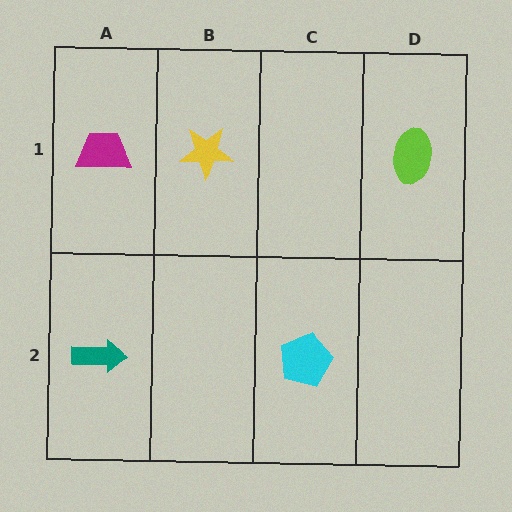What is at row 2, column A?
A teal arrow.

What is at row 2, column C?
A cyan pentagon.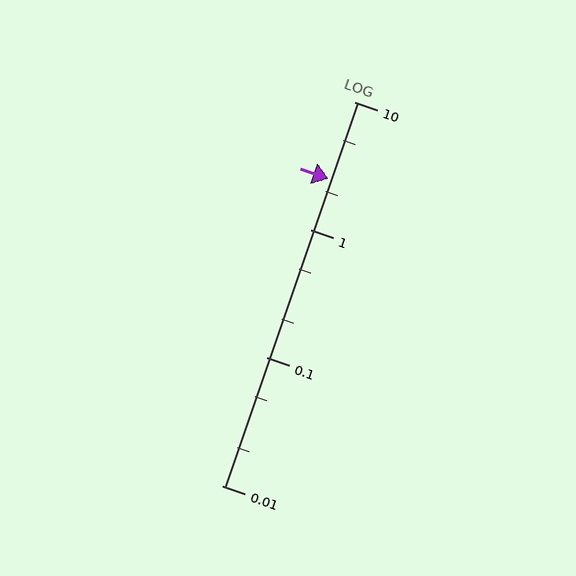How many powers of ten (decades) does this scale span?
The scale spans 3 decades, from 0.01 to 10.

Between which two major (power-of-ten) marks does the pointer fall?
The pointer is between 1 and 10.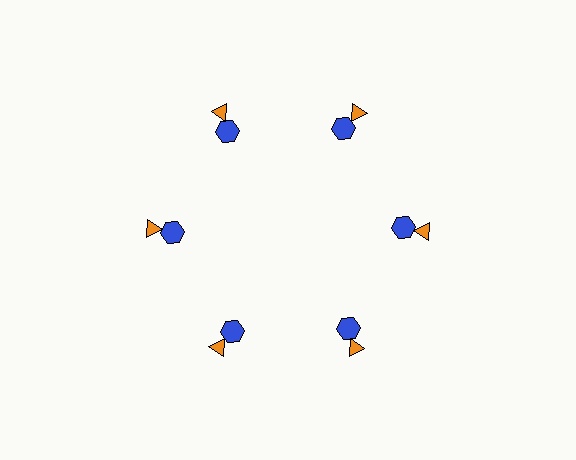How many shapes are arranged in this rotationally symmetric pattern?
There are 12 shapes, arranged in 6 groups of 2.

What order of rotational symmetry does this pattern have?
This pattern has 6-fold rotational symmetry.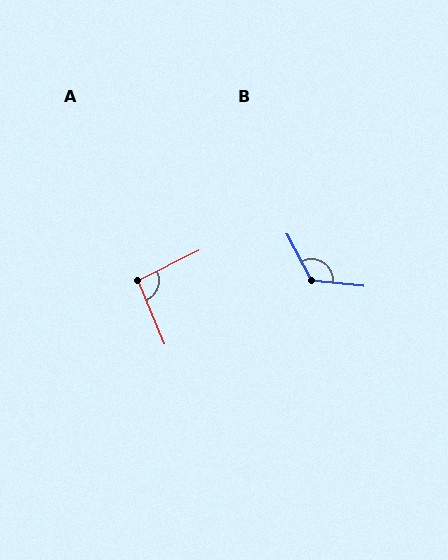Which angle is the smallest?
A, at approximately 94 degrees.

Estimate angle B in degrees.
Approximately 123 degrees.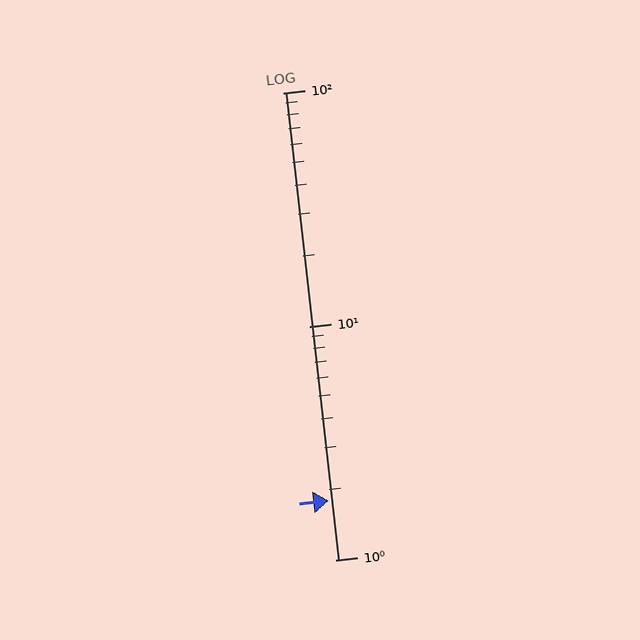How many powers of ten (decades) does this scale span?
The scale spans 2 decades, from 1 to 100.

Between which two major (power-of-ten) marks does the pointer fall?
The pointer is between 1 and 10.